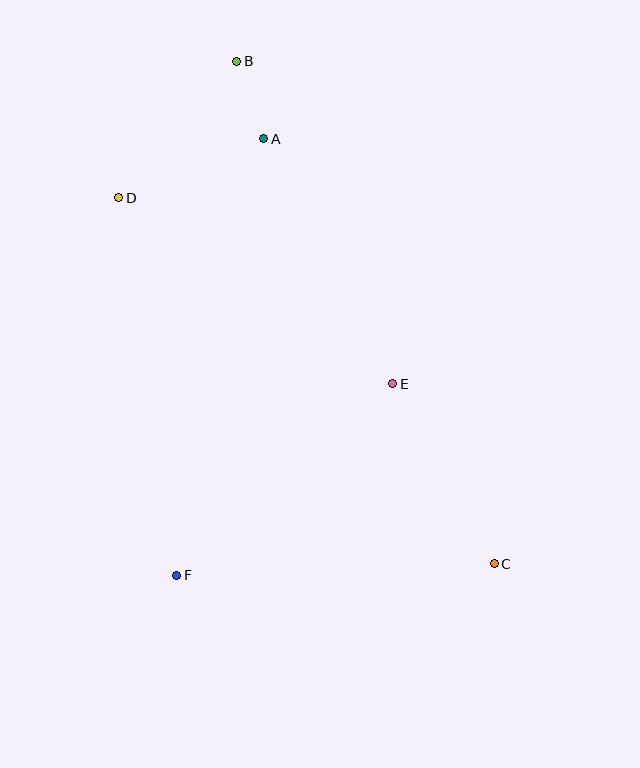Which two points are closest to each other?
Points A and B are closest to each other.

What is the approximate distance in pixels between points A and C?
The distance between A and C is approximately 483 pixels.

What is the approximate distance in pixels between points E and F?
The distance between E and F is approximately 289 pixels.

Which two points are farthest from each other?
Points B and C are farthest from each other.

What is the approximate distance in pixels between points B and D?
The distance between B and D is approximately 181 pixels.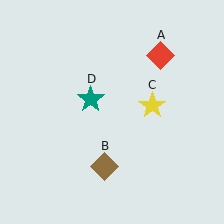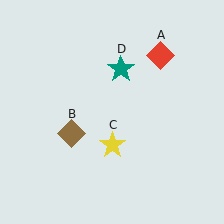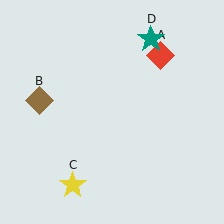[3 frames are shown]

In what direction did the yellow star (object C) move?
The yellow star (object C) moved down and to the left.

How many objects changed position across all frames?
3 objects changed position: brown diamond (object B), yellow star (object C), teal star (object D).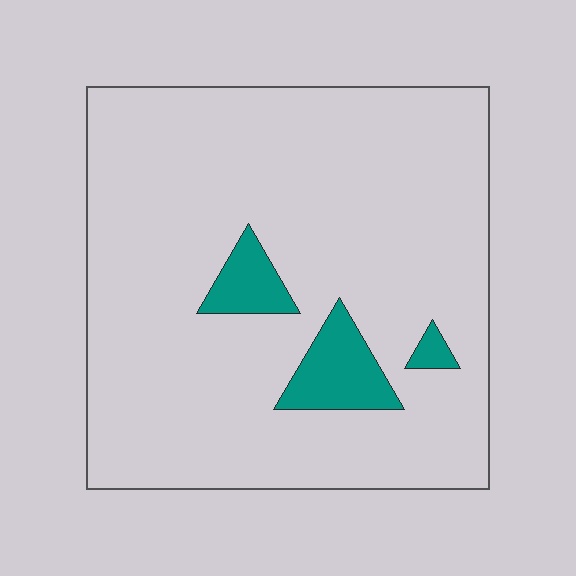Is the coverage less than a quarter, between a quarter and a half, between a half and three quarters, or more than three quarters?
Less than a quarter.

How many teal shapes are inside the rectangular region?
3.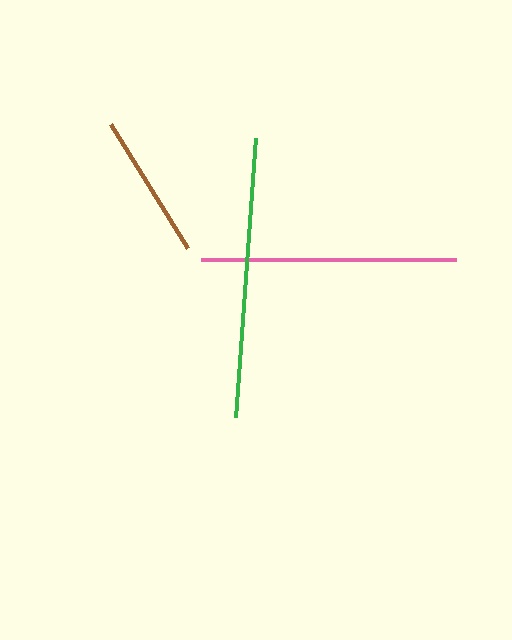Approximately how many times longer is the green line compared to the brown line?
The green line is approximately 1.9 times the length of the brown line.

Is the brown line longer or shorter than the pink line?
The pink line is longer than the brown line.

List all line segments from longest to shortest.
From longest to shortest: green, pink, brown.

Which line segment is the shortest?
The brown line is the shortest at approximately 146 pixels.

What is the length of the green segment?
The green segment is approximately 279 pixels long.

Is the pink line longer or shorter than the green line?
The green line is longer than the pink line.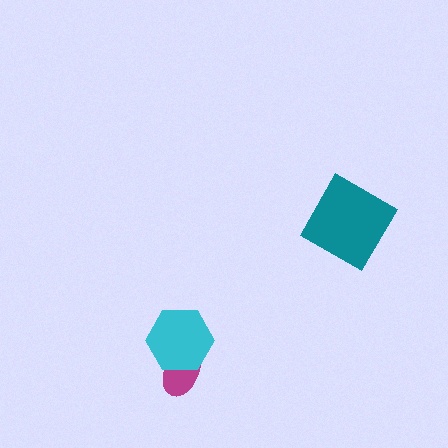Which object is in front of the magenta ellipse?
The cyan hexagon is in front of the magenta ellipse.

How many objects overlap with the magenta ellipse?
1 object overlaps with the magenta ellipse.